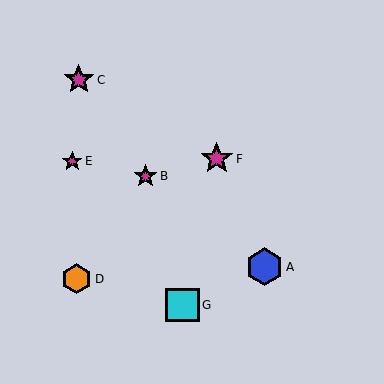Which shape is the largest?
The blue hexagon (labeled A) is the largest.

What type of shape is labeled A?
Shape A is a blue hexagon.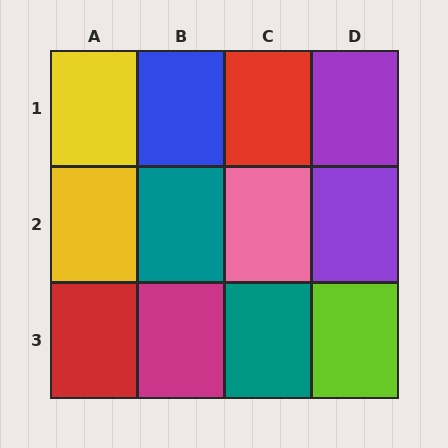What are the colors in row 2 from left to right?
Yellow, teal, pink, purple.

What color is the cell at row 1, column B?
Blue.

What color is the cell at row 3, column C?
Teal.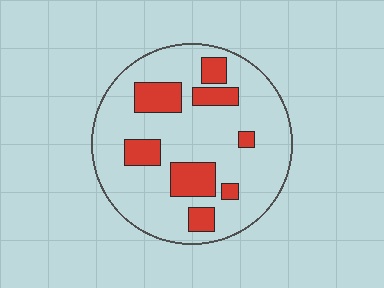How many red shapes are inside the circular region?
8.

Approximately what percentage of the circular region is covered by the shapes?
Approximately 20%.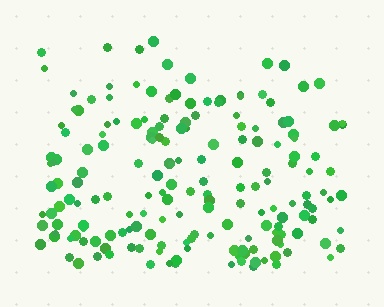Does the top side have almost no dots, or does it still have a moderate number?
Still a moderate number, just noticeably fewer than the bottom.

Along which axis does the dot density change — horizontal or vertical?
Vertical.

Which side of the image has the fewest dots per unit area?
The top.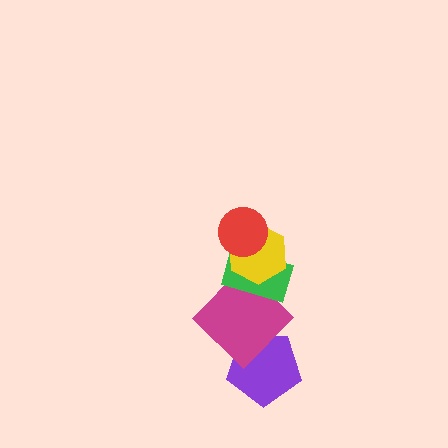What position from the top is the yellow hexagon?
The yellow hexagon is 2nd from the top.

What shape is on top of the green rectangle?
The yellow hexagon is on top of the green rectangle.